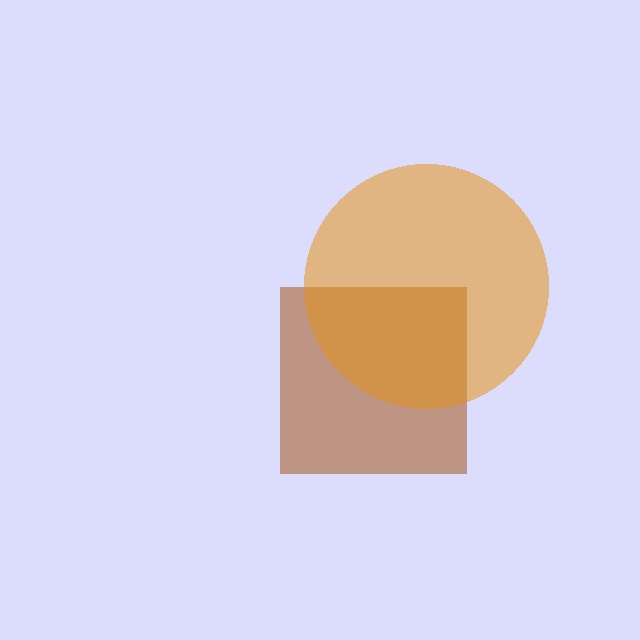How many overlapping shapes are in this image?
There are 2 overlapping shapes in the image.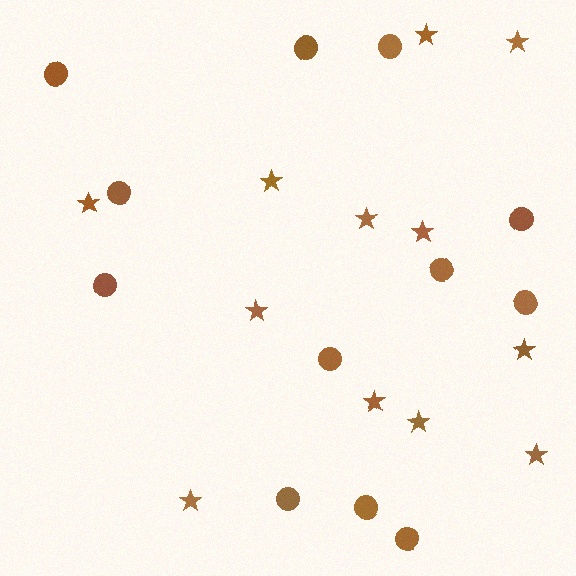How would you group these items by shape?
There are 2 groups: one group of circles (12) and one group of stars (12).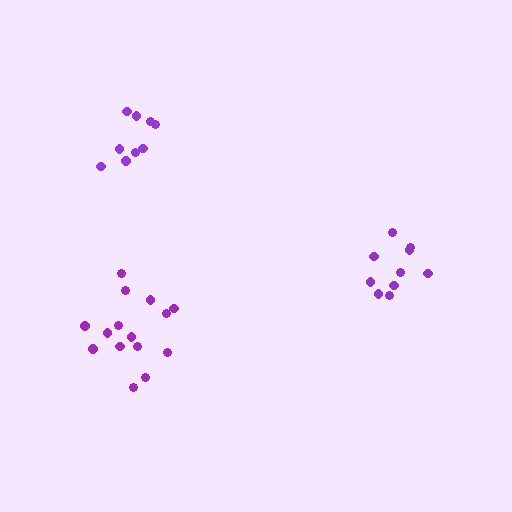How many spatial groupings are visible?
There are 3 spatial groupings.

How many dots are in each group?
Group 1: 9 dots, Group 2: 15 dots, Group 3: 10 dots (34 total).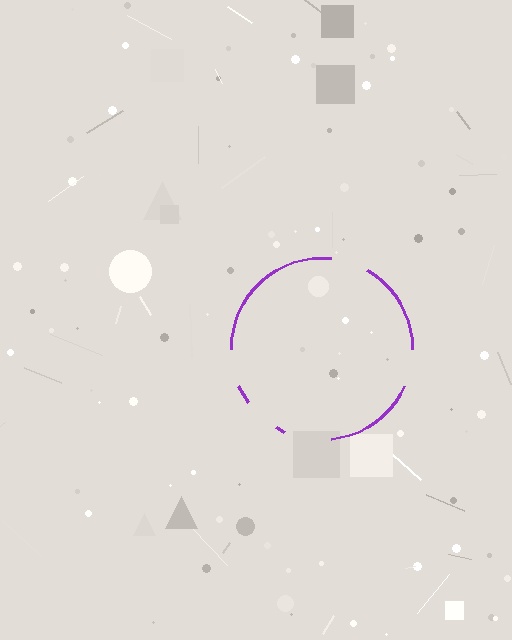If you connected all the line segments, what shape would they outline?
They would outline a circle.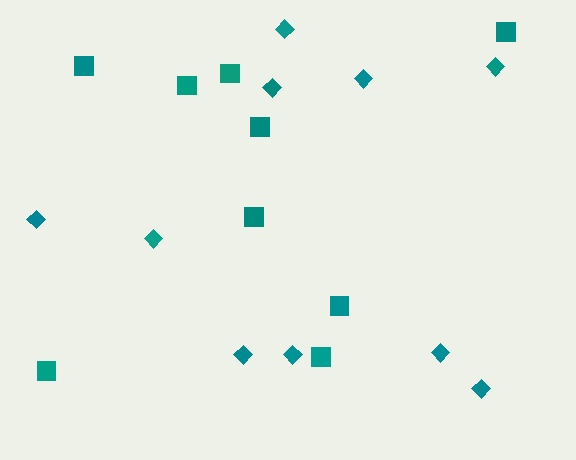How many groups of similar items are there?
There are 2 groups: one group of squares (9) and one group of diamonds (10).